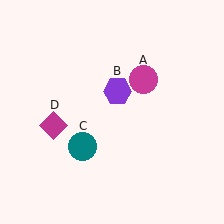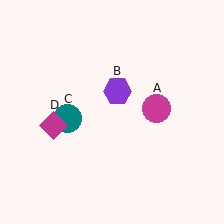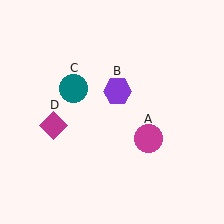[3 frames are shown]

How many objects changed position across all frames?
2 objects changed position: magenta circle (object A), teal circle (object C).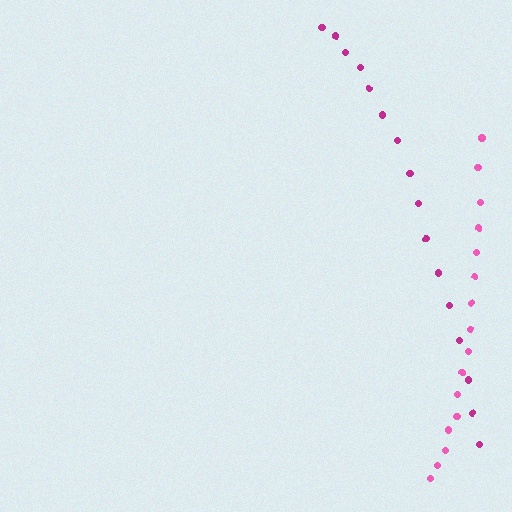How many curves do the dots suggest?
There are 2 distinct paths.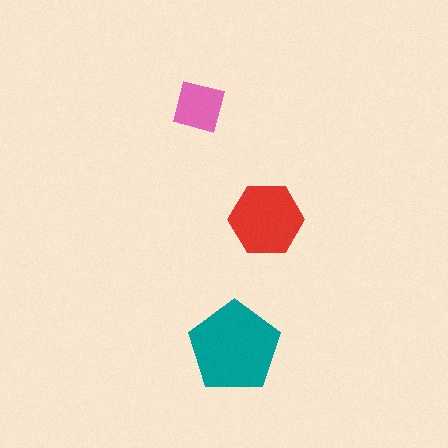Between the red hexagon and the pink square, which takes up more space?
The red hexagon.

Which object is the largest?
The teal pentagon.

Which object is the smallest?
The pink square.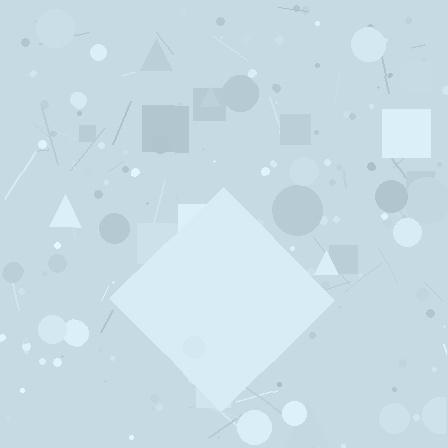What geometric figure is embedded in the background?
A diamond is embedded in the background.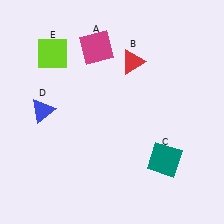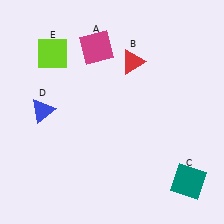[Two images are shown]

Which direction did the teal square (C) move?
The teal square (C) moved right.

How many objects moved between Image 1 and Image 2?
1 object moved between the two images.